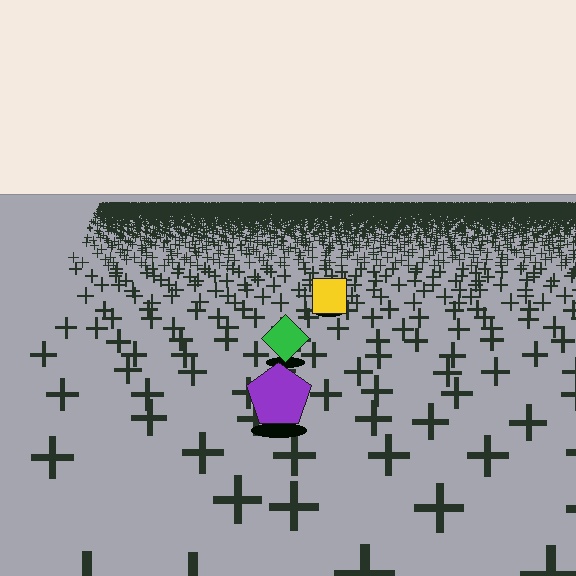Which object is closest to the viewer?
The purple pentagon is closest. The texture marks near it are larger and more spread out.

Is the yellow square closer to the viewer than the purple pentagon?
No. The purple pentagon is closer — you can tell from the texture gradient: the ground texture is coarser near it.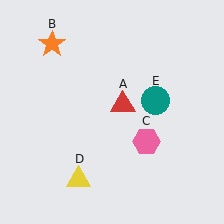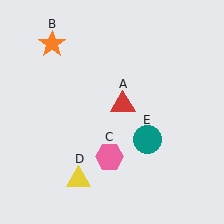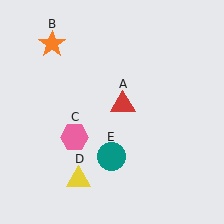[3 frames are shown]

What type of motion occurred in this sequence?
The pink hexagon (object C), teal circle (object E) rotated clockwise around the center of the scene.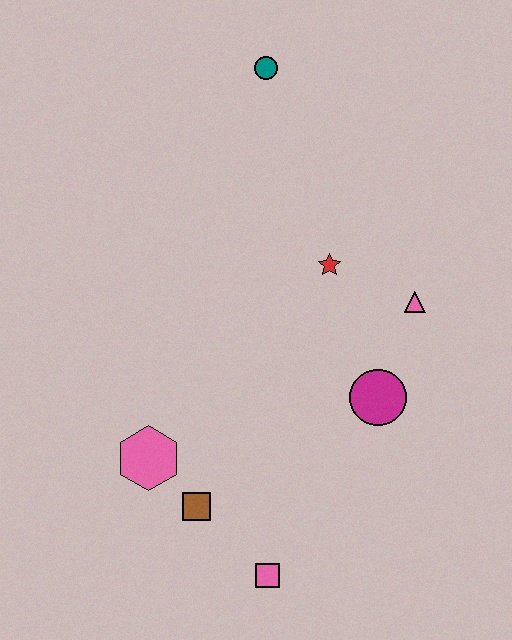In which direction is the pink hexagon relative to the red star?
The pink hexagon is below the red star.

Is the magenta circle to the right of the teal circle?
Yes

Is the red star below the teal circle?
Yes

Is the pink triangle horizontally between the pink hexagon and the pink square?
No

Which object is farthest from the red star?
The pink square is farthest from the red star.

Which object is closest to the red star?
The pink triangle is closest to the red star.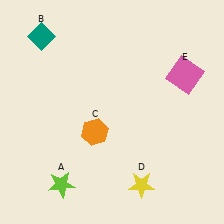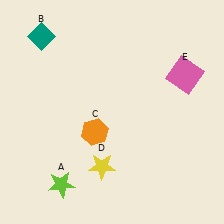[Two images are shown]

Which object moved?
The yellow star (D) moved left.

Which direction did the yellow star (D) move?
The yellow star (D) moved left.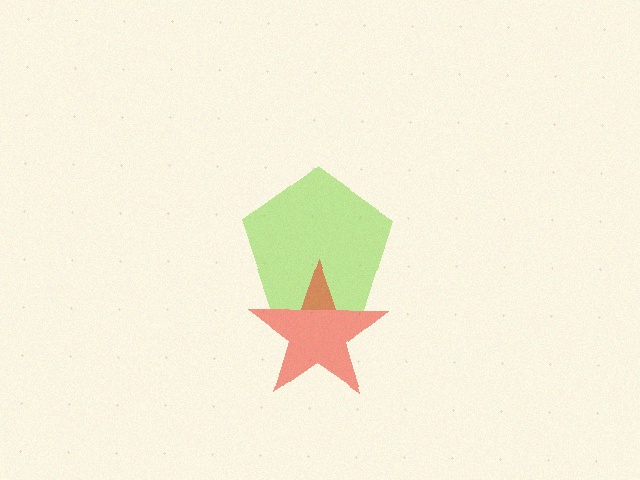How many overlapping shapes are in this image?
There are 2 overlapping shapes in the image.